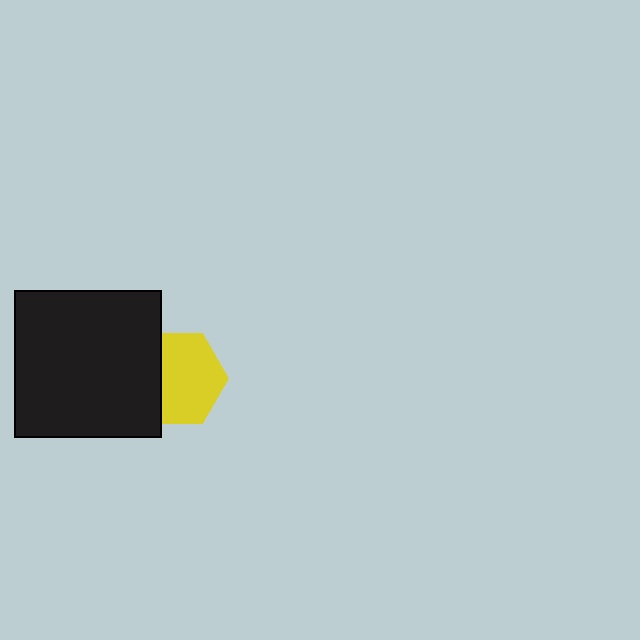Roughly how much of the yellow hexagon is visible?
Most of it is visible (roughly 68%).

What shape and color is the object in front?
The object in front is a black square.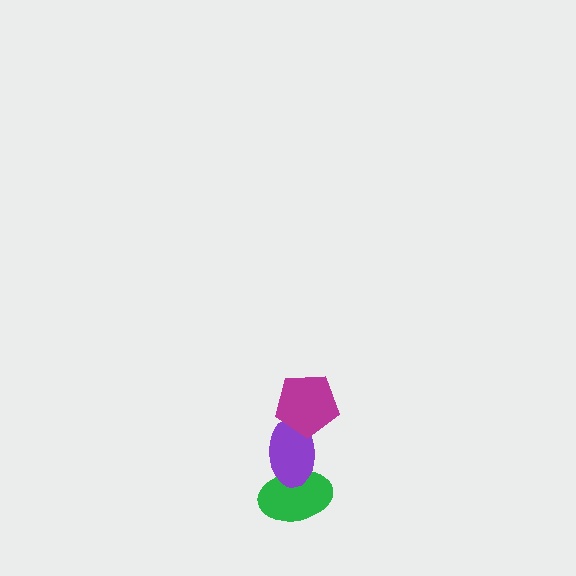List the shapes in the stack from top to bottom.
From top to bottom: the magenta pentagon, the purple ellipse, the green ellipse.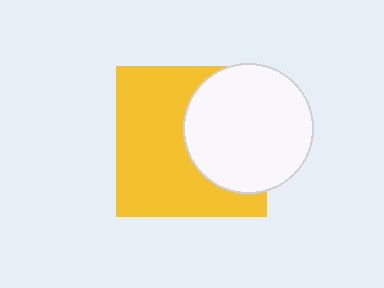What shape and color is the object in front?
The object in front is a white circle.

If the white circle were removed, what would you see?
You would see the complete yellow square.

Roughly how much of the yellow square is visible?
About half of it is visible (roughly 61%).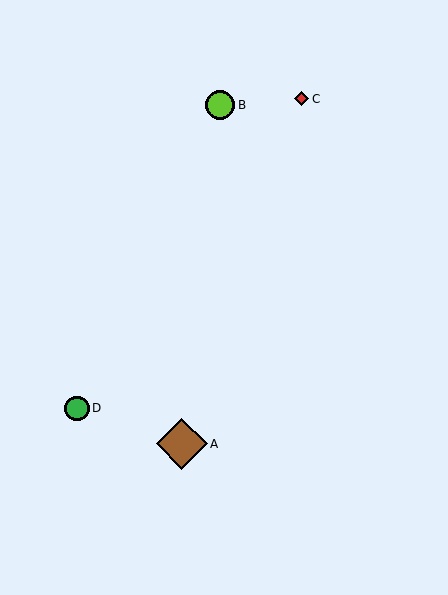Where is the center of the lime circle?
The center of the lime circle is at (220, 105).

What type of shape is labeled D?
Shape D is a green circle.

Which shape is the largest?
The brown diamond (labeled A) is the largest.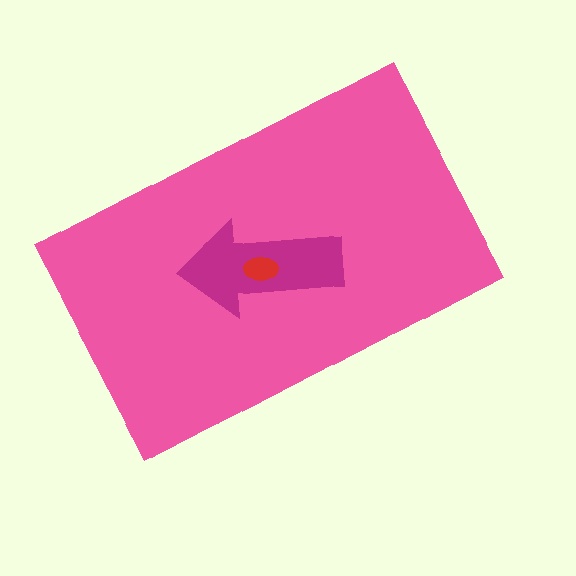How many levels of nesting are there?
3.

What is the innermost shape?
The red ellipse.